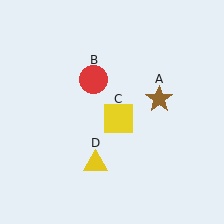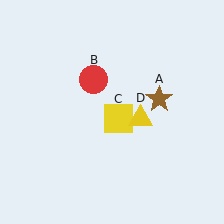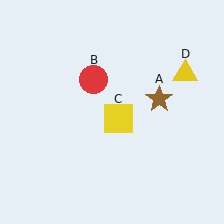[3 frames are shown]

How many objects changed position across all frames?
1 object changed position: yellow triangle (object D).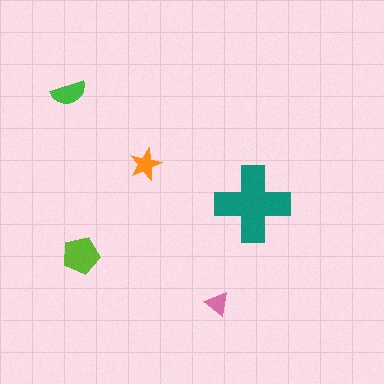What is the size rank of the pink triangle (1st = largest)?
5th.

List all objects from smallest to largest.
The pink triangle, the orange star, the green semicircle, the lime pentagon, the teal cross.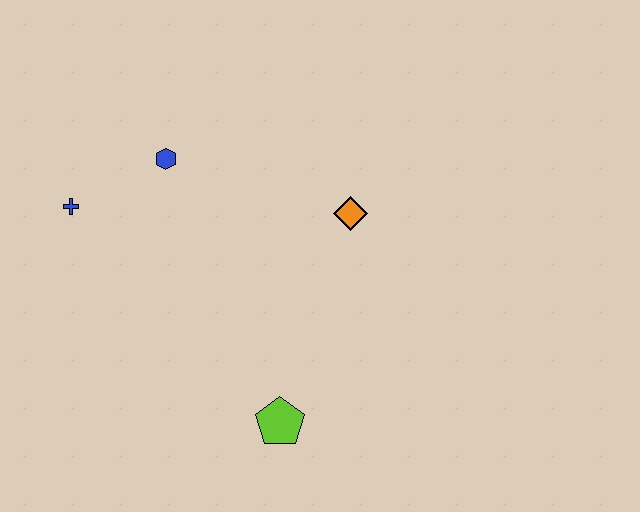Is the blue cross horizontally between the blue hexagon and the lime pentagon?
No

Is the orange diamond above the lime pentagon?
Yes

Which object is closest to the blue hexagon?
The blue cross is closest to the blue hexagon.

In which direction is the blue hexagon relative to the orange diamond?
The blue hexagon is to the left of the orange diamond.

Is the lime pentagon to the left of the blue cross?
No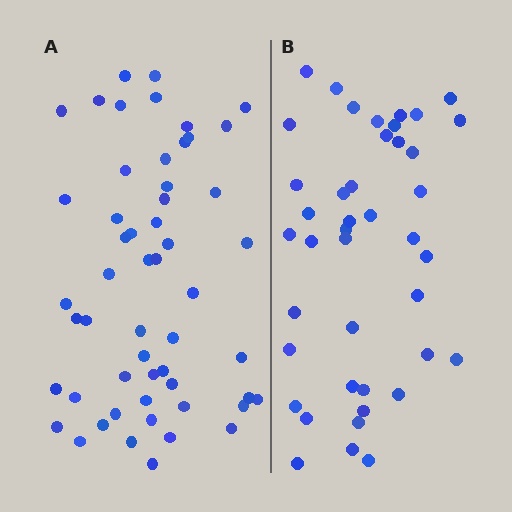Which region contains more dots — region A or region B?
Region A (the left region) has more dots.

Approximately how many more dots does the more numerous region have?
Region A has roughly 12 or so more dots than region B.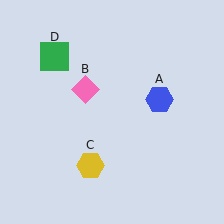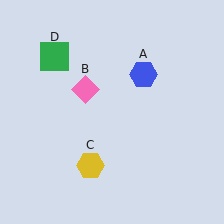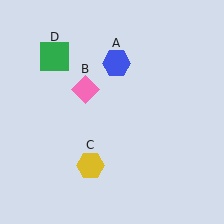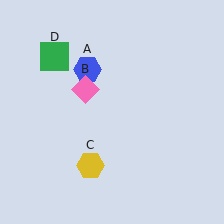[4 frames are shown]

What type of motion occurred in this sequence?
The blue hexagon (object A) rotated counterclockwise around the center of the scene.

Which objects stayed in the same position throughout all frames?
Pink diamond (object B) and yellow hexagon (object C) and green square (object D) remained stationary.